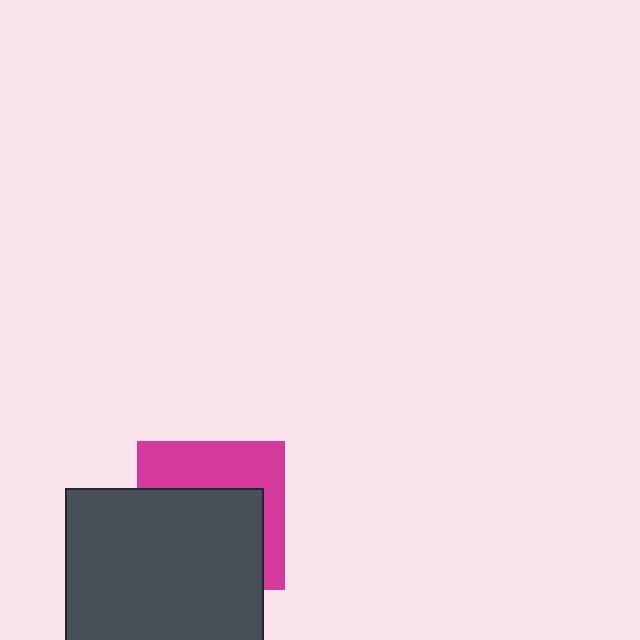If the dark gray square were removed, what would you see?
You would see the complete magenta square.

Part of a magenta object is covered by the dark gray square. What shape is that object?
It is a square.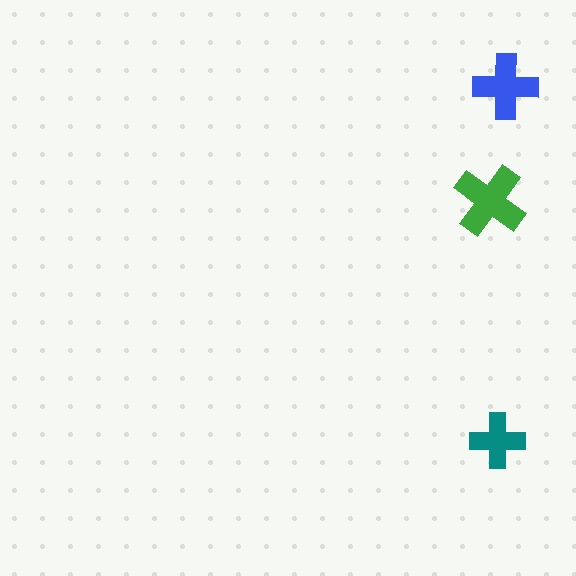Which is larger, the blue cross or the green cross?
The green one.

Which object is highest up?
The blue cross is topmost.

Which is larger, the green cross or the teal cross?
The green one.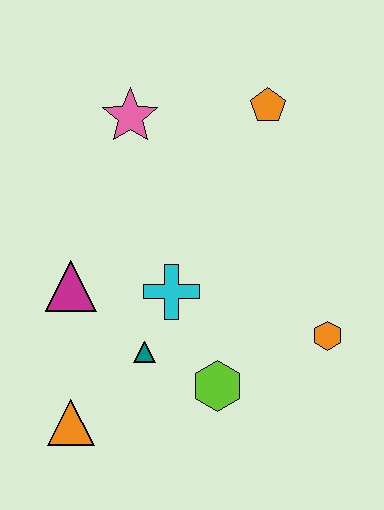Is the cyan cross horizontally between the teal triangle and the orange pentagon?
Yes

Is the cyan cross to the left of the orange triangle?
No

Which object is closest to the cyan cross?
The teal triangle is closest to the cyan cross.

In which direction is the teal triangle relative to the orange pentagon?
The teal triangle is below the orange pentagon.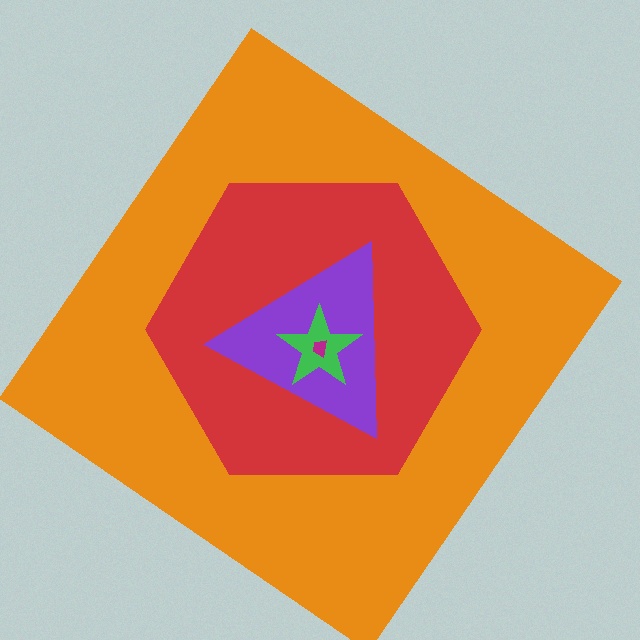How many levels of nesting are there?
5.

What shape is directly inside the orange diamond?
The red hexagon.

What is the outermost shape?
The orange diamond.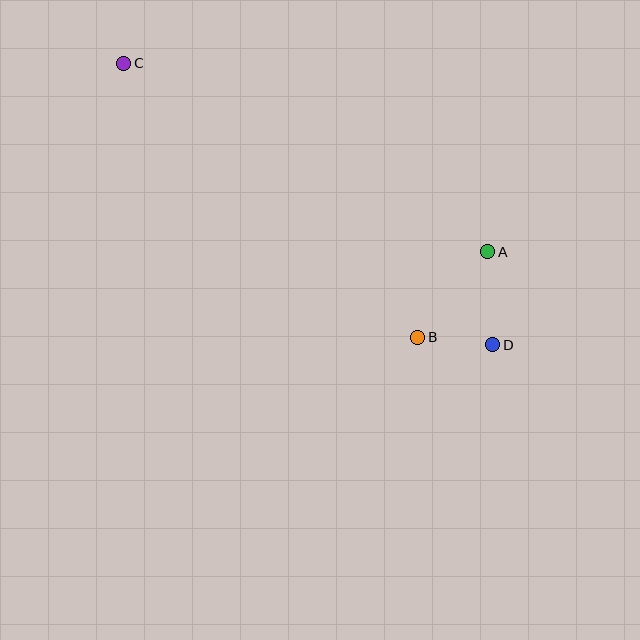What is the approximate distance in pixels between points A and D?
The distance between A and D is approximately 93 pixels.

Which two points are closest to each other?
Points B and D are closest to each other.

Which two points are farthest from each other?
Points C and D are farthest from each other.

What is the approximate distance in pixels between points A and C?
The distance between A and C is approximately 410 pixels.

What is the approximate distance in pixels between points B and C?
The distance between B and C is approximately 402 pixels.